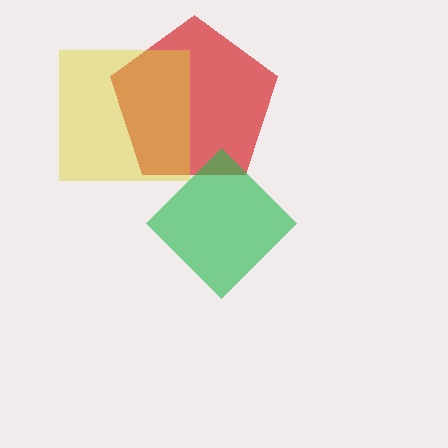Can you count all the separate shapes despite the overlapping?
Yes, there are 3 separate shapes.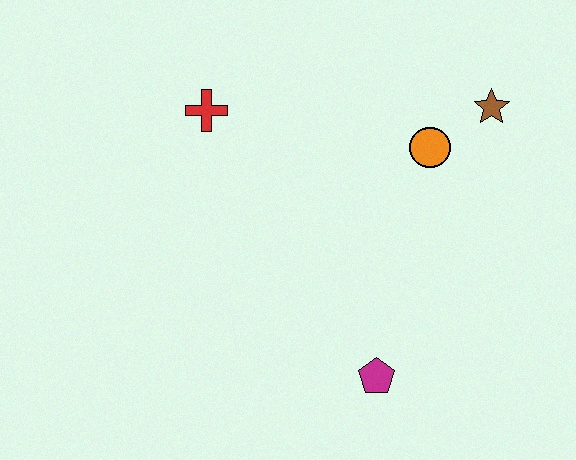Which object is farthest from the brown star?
The magenta pentagon is farthest from the brown star.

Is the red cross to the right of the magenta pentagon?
No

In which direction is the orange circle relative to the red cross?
The orange circle is to the right of the red cross.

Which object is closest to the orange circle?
The brown star is closest to the orange circle.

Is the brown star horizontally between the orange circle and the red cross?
No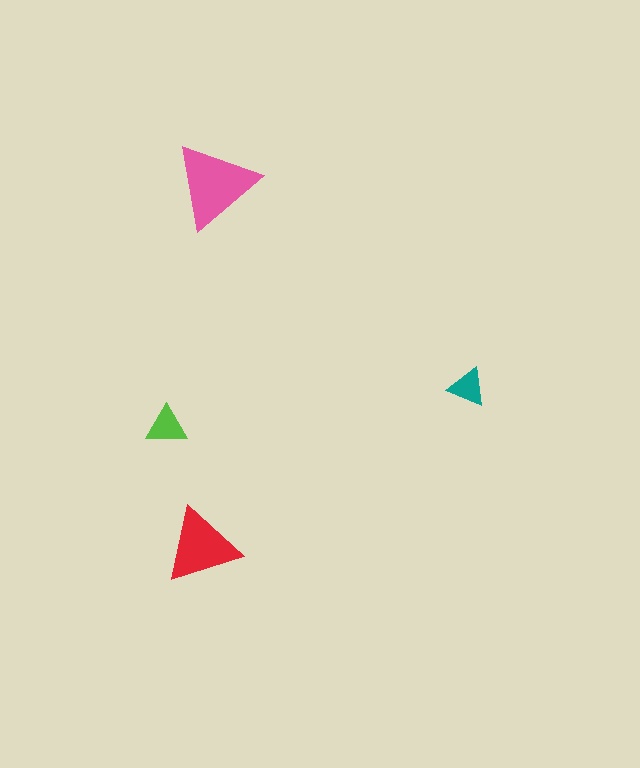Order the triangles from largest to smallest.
the pink one, the red one, the lime one, the teal one.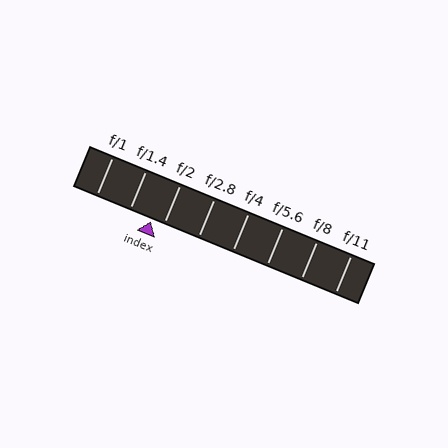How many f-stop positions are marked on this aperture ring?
There are 8 f-stop positions marked.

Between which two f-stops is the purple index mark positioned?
The index mark is between f/1.4 and f/2.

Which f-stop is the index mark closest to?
The index mark is closest to f/2.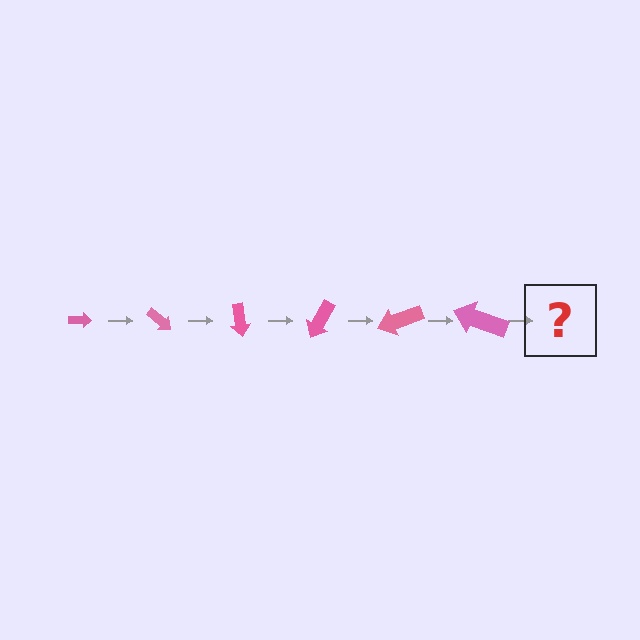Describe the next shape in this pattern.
It should be an arrow, larger than the previous one and rotated 240 degrees from the start.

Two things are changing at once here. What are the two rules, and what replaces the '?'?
The two rules are that the arrow grows larger each step and it rotates 40 degrees each step. The '?' should be an arrow, larger than the previous one and rotated 240 degrees from the start.